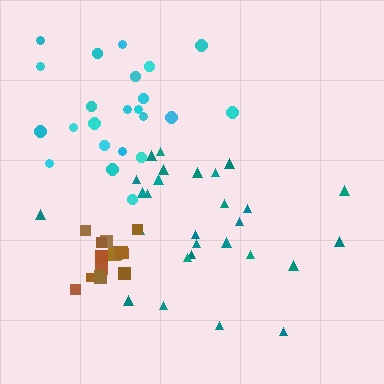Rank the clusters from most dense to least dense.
brown, cyan, teal.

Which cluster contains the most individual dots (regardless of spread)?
Teal (28).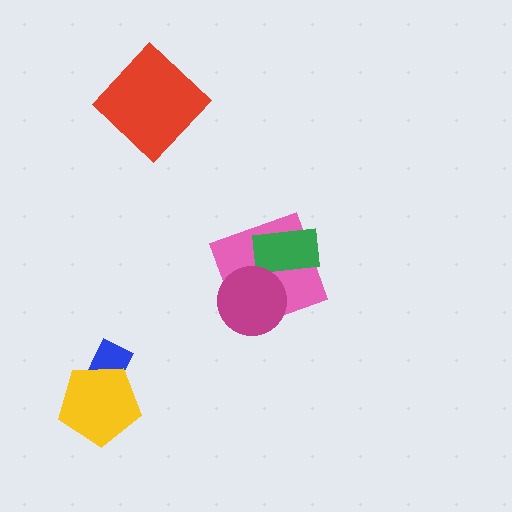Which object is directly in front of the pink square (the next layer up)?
The green rectangle is directly in front of the pink square.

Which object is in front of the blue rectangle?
The yellow pentagon is in front of the blue rectangle.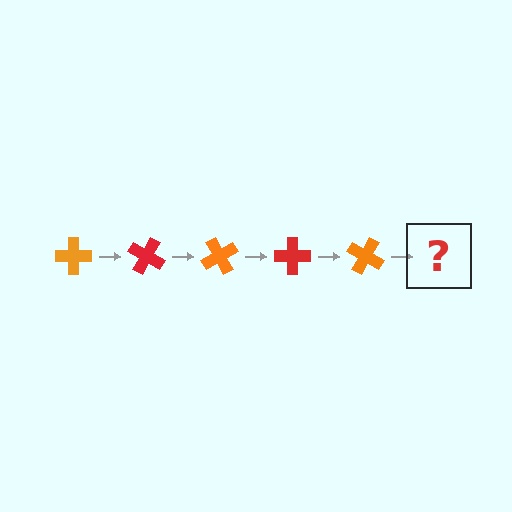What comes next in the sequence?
The next element should be a red cross, rotated 150 degrees from the start.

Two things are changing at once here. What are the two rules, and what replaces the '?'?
The two rules are that it rotates 30 degrees each step and the color cycles through orange and red. The '?' should be a red cross, rotated 150 degrees from the start.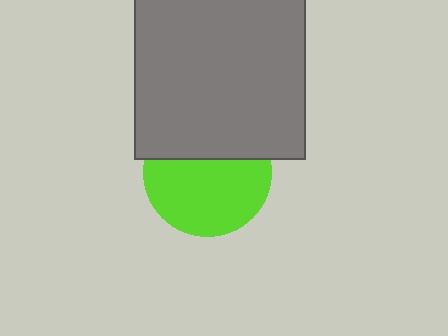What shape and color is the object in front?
The object in front is a gray square.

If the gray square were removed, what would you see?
You would see the complete lime circle.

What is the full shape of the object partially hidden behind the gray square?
The partially hidden object is a lime circle.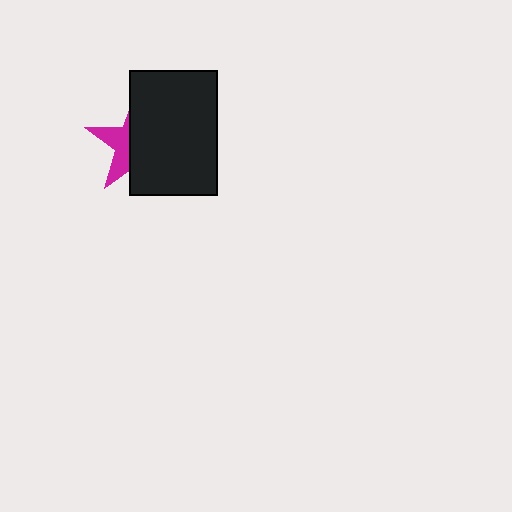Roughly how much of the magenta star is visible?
A small part of it is visible (roughly 36%).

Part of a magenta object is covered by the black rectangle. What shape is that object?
It is a star.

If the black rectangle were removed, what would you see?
You would see the complete magenta star.